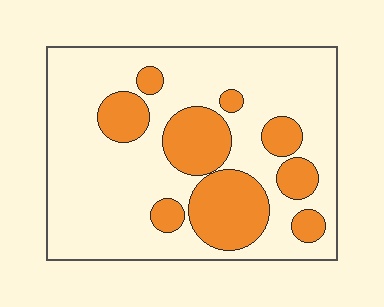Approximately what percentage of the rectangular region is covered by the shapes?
Approximately 25%.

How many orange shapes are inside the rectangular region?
9.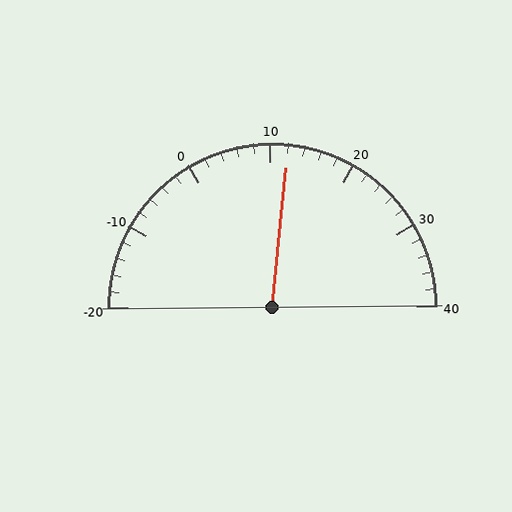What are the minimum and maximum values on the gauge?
The gauge ranges from -20 to 40.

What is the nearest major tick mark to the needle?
The nearest major tick mark is 10.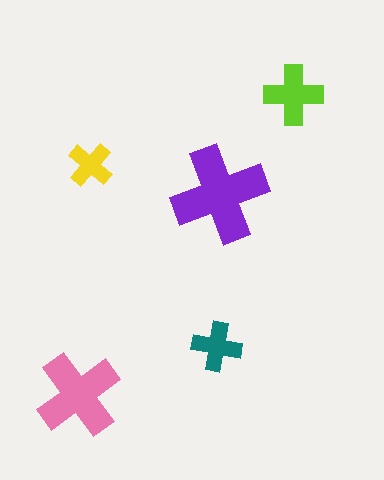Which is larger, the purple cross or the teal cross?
The purple one.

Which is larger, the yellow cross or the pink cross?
The pink one.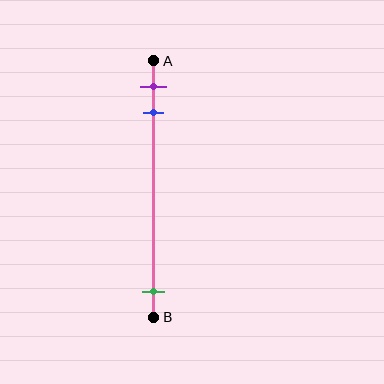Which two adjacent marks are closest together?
The purple and blue marks are the closest adjacent pair.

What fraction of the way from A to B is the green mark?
The green mark is approximately 90% (0.9) of the way from A to B.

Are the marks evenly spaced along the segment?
No, the marks are not evenly spaced.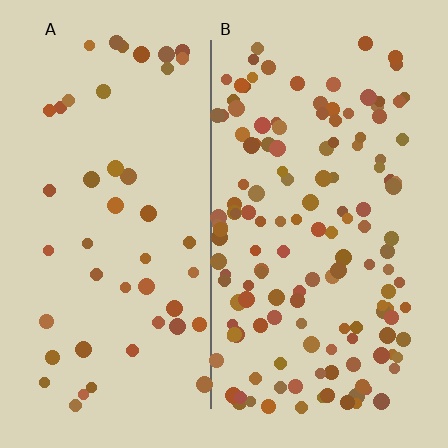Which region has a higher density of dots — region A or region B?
B (the right).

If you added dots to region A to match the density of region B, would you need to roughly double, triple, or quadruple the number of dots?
Approximately triple.